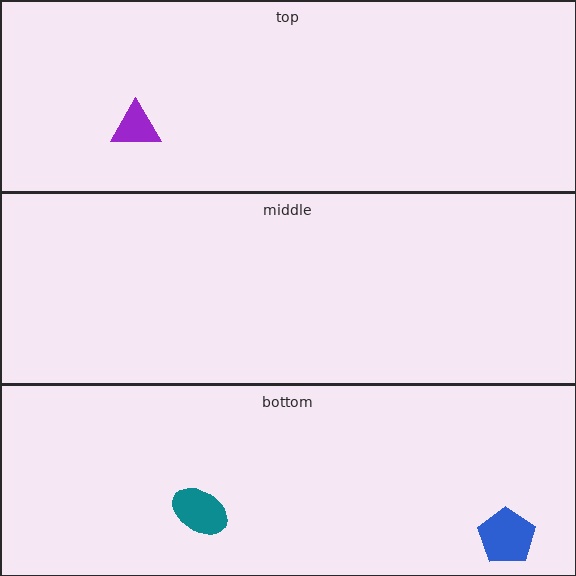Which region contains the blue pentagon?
The bottom region.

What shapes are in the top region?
The purple triangle.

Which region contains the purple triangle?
The top region.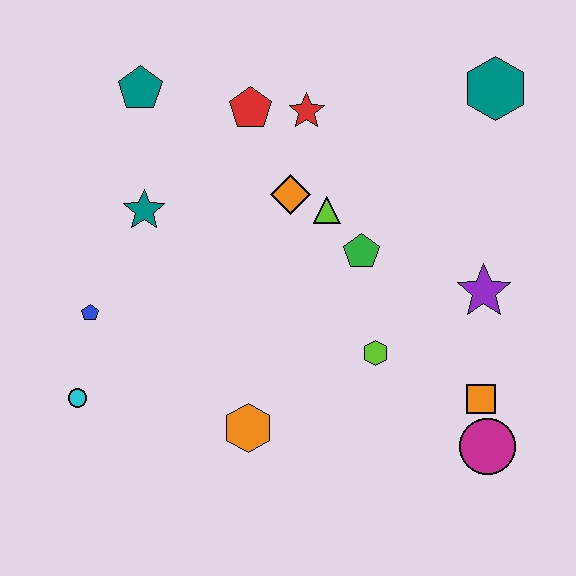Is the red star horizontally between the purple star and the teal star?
Yes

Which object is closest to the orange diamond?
The lime triangle is closest to the orange diamond.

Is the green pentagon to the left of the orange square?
Yes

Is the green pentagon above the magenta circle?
Yes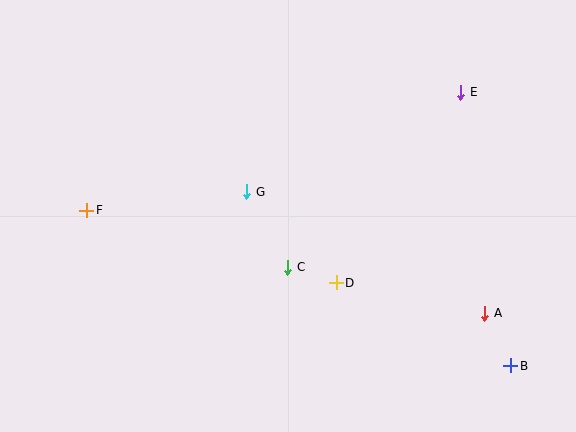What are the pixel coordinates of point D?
Point D is at (336, 283).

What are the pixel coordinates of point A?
Point A is at (485, 313).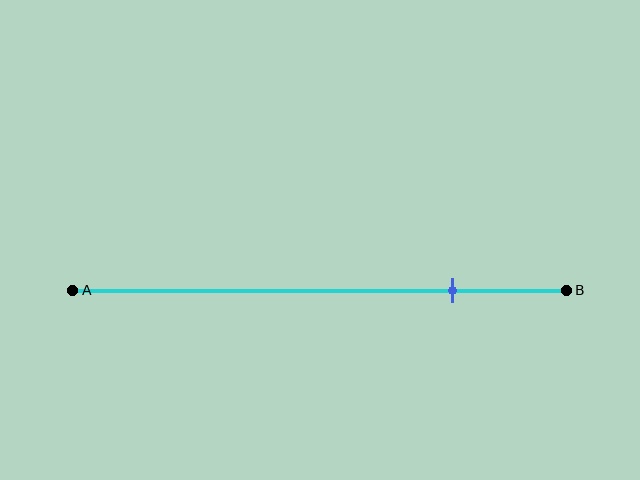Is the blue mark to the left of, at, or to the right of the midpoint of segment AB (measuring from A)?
The blue mark is to the right of the midpoint of segment AB.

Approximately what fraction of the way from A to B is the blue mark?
The blue mark is approximately 75% of the way from A to B.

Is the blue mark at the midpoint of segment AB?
No, the mark is at about 75% from A, not at the 50% midpoint.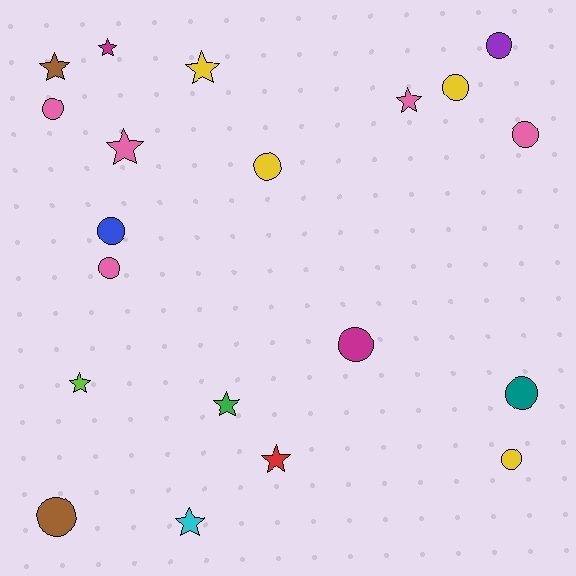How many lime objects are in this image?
There is 1 lime object.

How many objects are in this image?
There are 20 objects.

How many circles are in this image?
There are 11 circles.